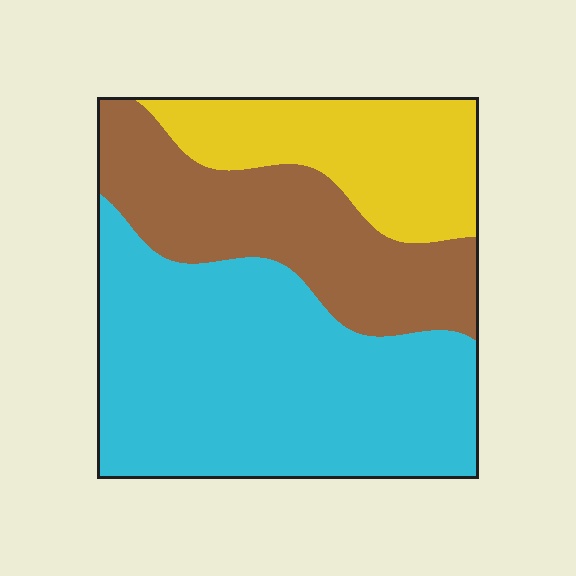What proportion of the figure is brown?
Brown covers 28% of the figure.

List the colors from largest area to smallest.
From largest to smallest: cyan, brown, yellow.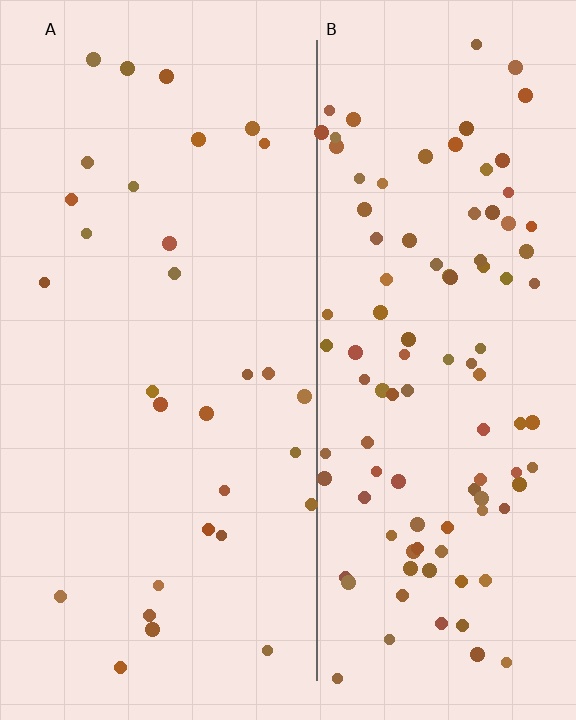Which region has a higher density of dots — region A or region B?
B (the right).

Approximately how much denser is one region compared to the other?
Approximately 3.5× — region B over region A.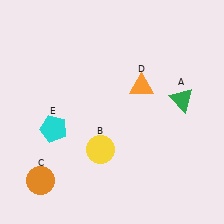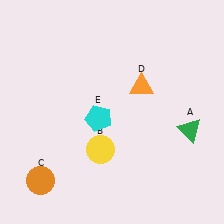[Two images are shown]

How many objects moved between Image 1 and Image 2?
2 objects moved between the two images.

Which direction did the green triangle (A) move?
The green triangle (A) moved down.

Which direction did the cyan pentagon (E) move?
The cyan pentagon (E) moved right.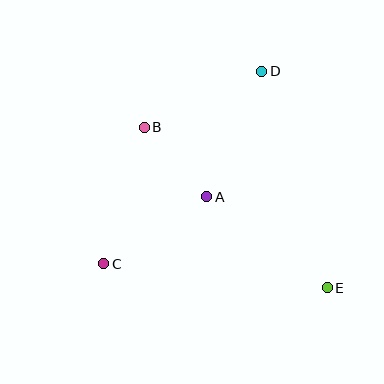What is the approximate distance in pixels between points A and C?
The distance between A and C is approximately 123 pixels.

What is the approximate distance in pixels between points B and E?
The distance between B and E is approximately 244 pixels.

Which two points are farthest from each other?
Points C and D are farthest from each other.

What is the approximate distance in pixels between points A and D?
The distance between A and D is approximately 137 pixels.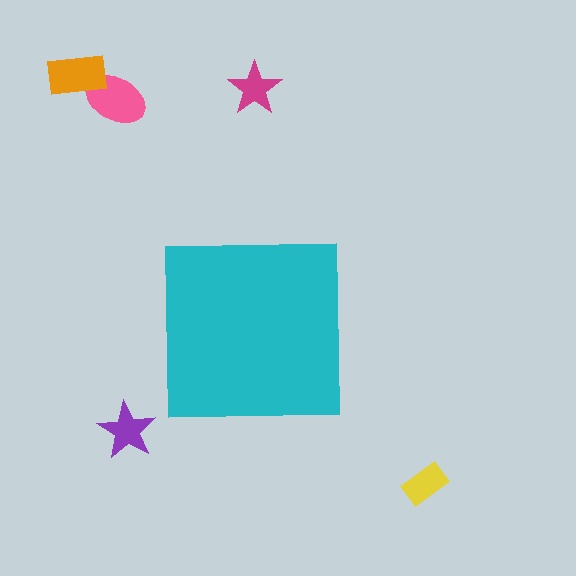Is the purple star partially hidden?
No, the purple star is fully visible.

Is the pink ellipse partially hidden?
No, the pink ellipse is fully visible.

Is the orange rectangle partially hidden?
No, the orange rectangle is fully visible.